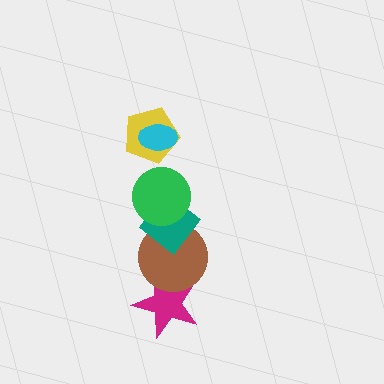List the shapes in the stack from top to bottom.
From top to bottom: the cyan ellipse, the yellow pentagon, the green circle, the teal diamond, the brown circle, the magenta star.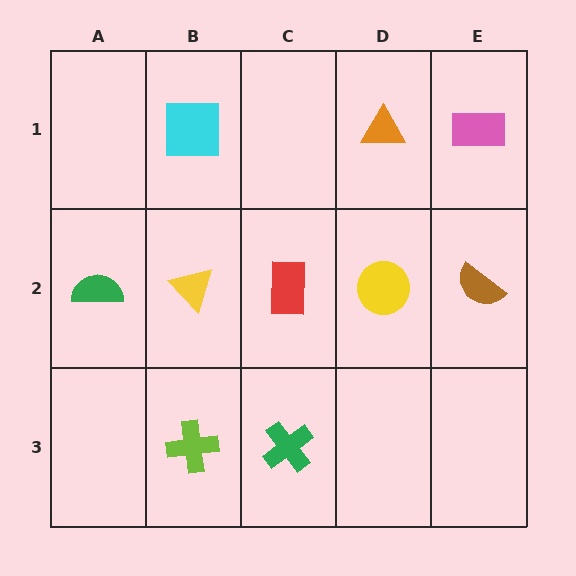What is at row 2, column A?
A green semicircle.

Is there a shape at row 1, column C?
No, that cell is empty.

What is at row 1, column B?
A cyan square.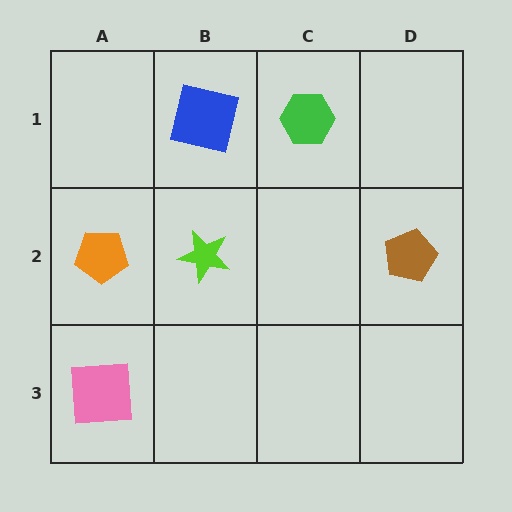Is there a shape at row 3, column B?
No, that cell is empty.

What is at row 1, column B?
A blue square.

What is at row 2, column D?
A brown pentagon.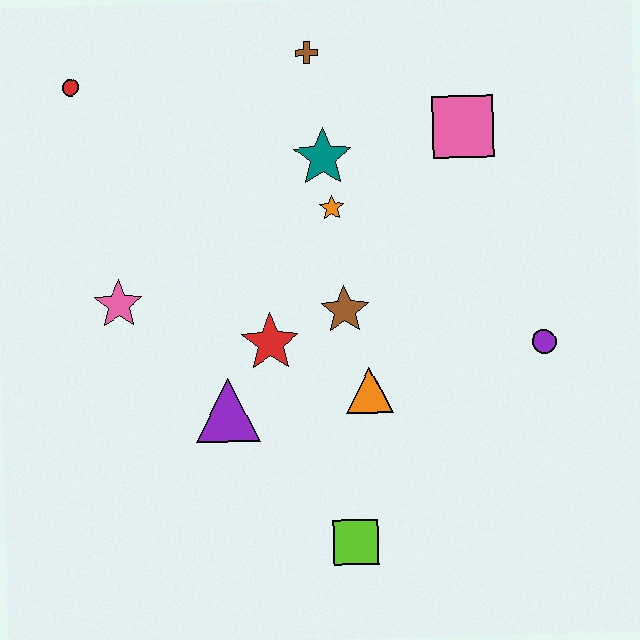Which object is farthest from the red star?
The red circle is farthest from the red star.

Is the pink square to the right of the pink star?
Yes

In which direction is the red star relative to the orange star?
The red star is below the orange star.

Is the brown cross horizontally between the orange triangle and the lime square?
No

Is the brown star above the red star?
Yes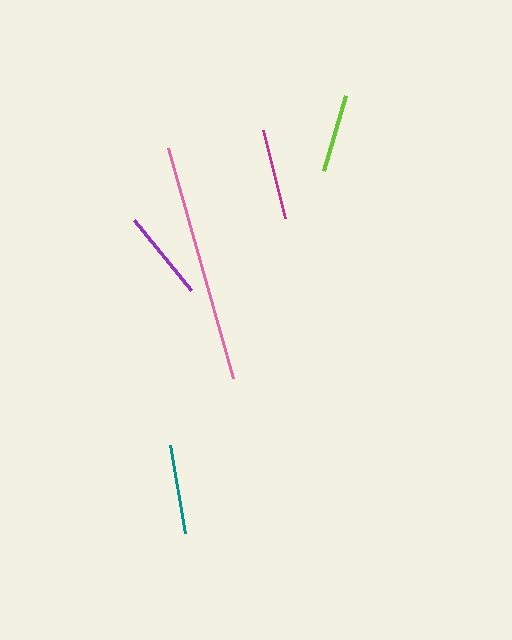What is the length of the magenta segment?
The magenta segment is approximately 90 pixels long.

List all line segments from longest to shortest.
From longest to shortest: pink, purple, magenta, teal, lime.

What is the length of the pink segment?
The pink segment is approximately 239 pixels long.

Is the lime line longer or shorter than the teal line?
The teal line is longer than the lime line.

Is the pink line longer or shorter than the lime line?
The pink line is longer than the lime line.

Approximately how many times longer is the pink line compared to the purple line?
The pink line is approximately 2.6 times the length of the purple line.